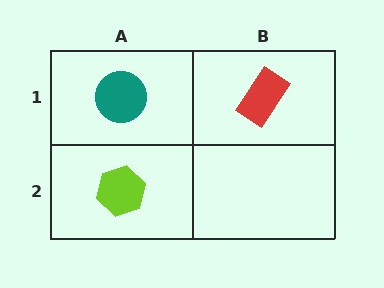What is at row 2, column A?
A lime hexagon.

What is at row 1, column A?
A teal circle.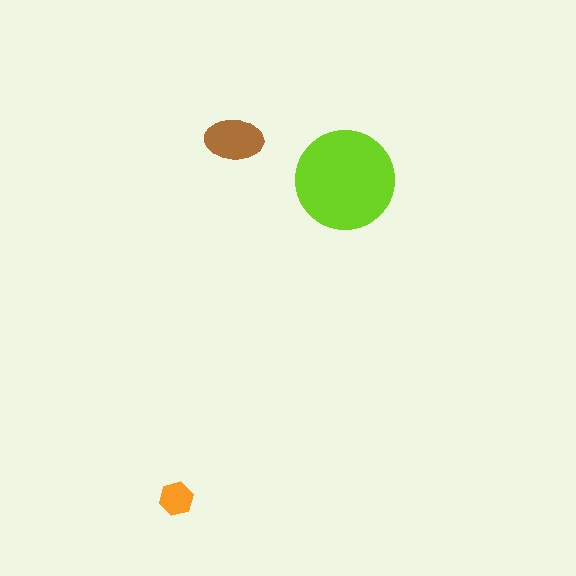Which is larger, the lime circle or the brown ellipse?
The lime circle.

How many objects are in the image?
There are 3 objects in the image.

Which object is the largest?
The lime circle.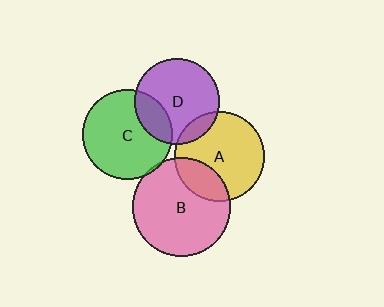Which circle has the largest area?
Circle B (pink).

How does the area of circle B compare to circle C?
Approximately 1.2 times.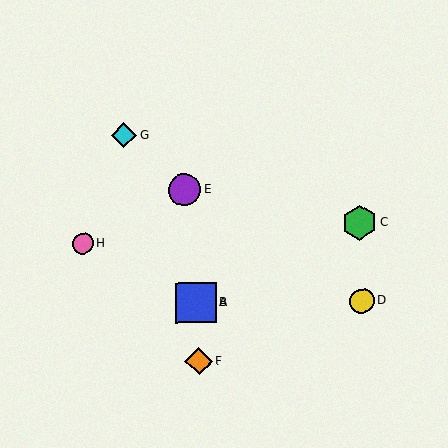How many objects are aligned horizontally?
3 objects (A, B, D) are aligned horizontally.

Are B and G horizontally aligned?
No, B is at y≈303 and G is at y≈135.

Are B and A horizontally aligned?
Yes, both are at y≈303.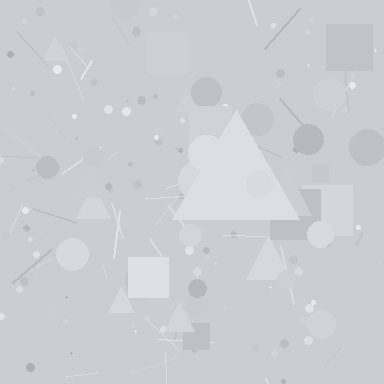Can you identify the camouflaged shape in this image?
The camouflaged shape is a triangle.